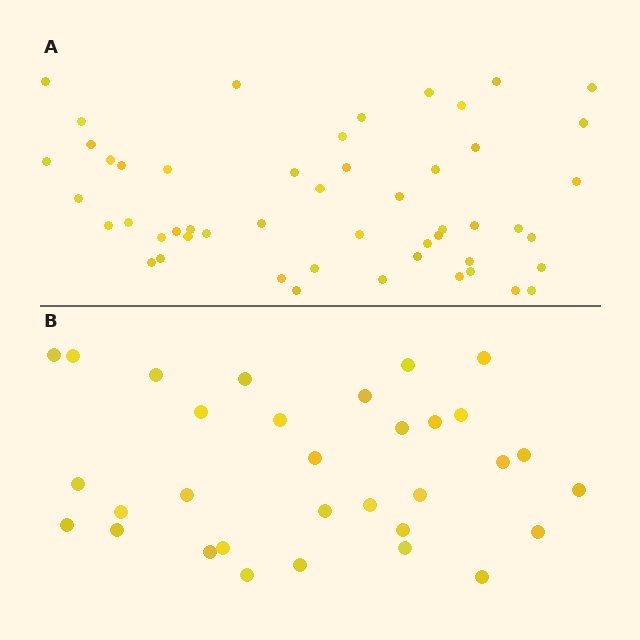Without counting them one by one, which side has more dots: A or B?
Region A (the top region) has more dots.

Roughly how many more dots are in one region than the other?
Region A has approximately 20 more dots than region B.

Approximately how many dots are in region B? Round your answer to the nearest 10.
About 30 dots. (The exact count is 32, which rounds to 30.)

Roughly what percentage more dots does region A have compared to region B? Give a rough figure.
About 60% more.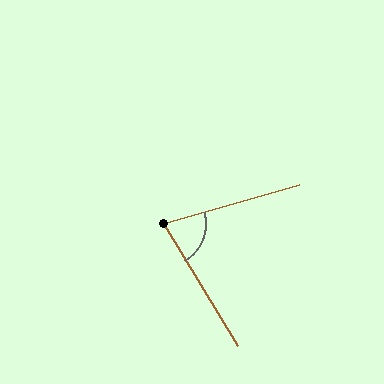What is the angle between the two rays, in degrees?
Approximately 75 degrees.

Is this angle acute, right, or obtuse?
It is acute.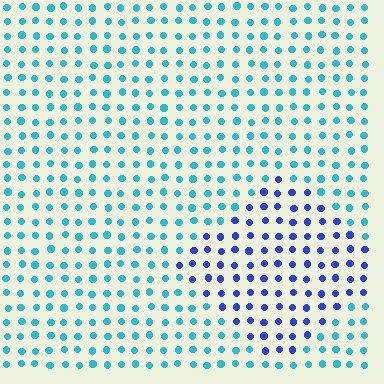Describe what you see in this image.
The image is filled with small cyan elements in a uniform arrangement. A diamond-shaped region is visible where the elements are tinted to a slightly different hue, forming a subtle color boundary.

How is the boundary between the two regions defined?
The boundary is defined purely by a slight shift in hue (about 49 degrees). Spacing, size, and orientation are identical on both sides.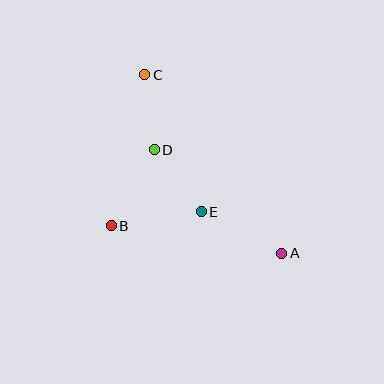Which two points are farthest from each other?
Points A and C are farthest from each other.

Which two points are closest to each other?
Points C and D are closest to each other.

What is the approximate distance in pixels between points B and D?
The distance between B and D is approximately 87 pixels.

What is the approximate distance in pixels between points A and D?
The distance between A and D is approximately 164 pixels.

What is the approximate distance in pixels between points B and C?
The distance between B and C is approximately 155 pixels.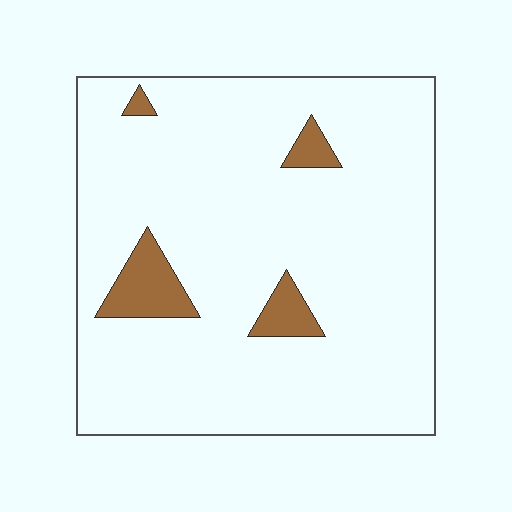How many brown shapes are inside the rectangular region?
4.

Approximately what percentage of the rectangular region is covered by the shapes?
Approximately 10%.